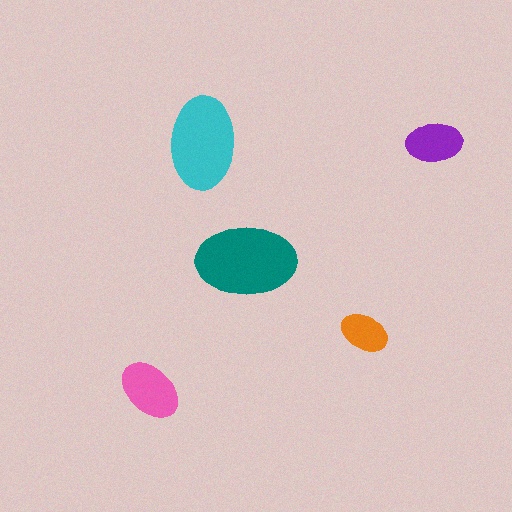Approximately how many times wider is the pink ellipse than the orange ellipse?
About 1.5 times wider.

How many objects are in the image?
There are 5 objects in the image.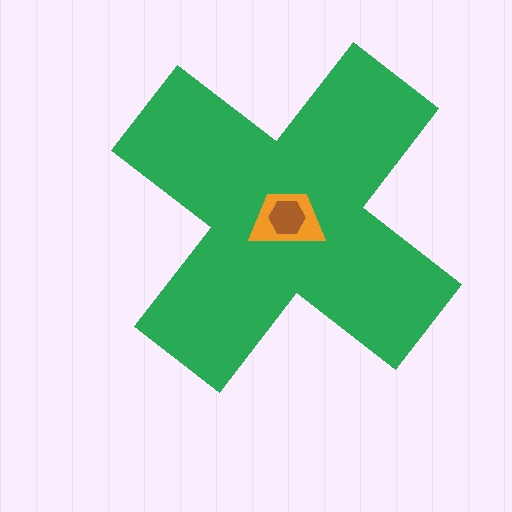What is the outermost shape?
The green cross.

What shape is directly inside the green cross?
The orange trapezoid.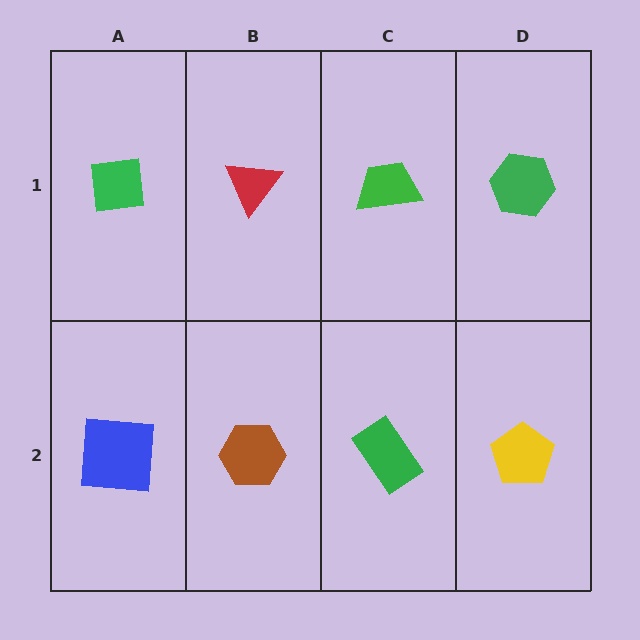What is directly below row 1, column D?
A yellow pentagon.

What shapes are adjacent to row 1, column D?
A yellow pentagon (row 2, column D), a green trapezoid (row 1, column C).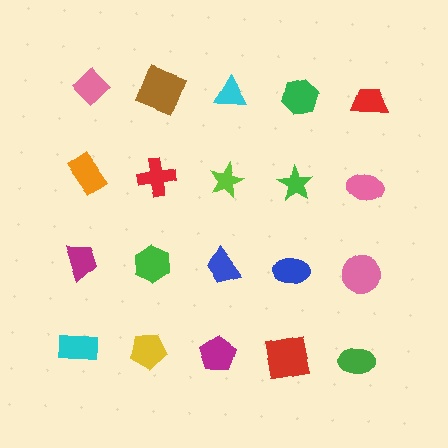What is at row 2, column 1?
An orange rectangle.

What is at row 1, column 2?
A brown square.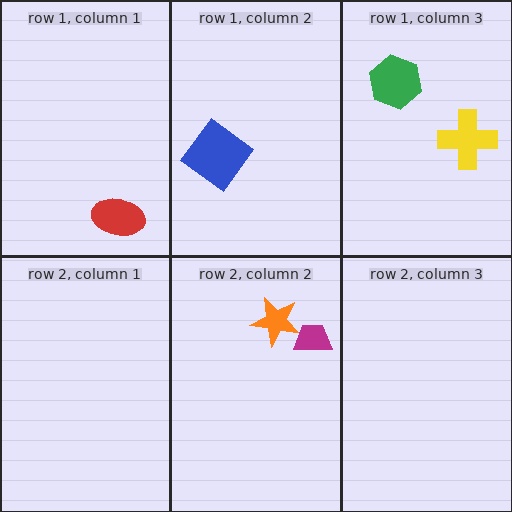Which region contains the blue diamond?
The row 1, column 2 region.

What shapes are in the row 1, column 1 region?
The red ellipse.